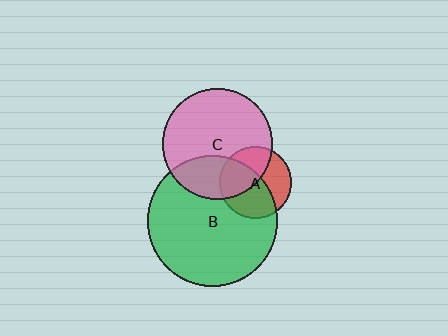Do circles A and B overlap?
Yes.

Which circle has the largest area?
Circle B (green).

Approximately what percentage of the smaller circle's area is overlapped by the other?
Approximately 60%.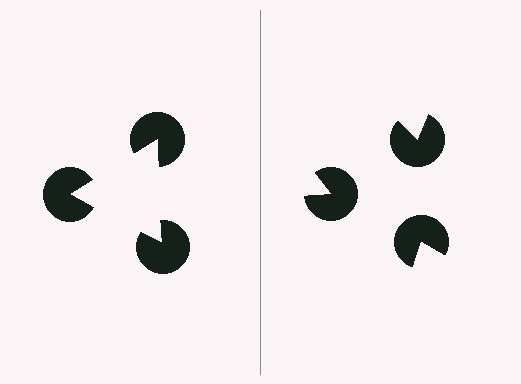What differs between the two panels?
The pac-man discs are positioned identically on both sides; only the wedge orientations differ. On the left they align to a triangle; on the right they are misaligned.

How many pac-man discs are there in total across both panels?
6 — 3 on each side.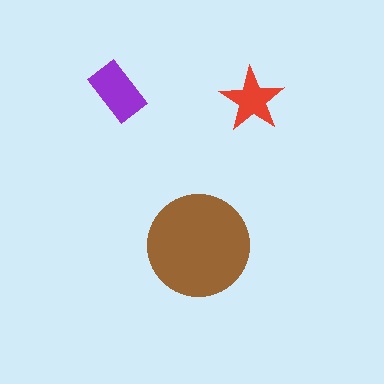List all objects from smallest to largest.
The red star, the purple rectangle, the brown circle.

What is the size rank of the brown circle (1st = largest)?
1st.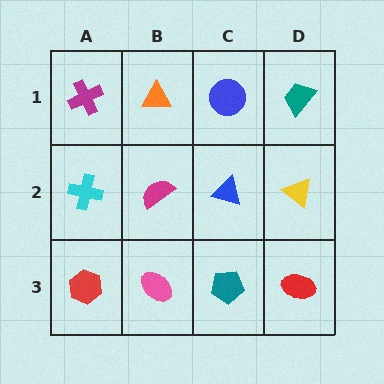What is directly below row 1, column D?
A yellow triangle.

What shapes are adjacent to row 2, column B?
An orange triangle (row 1, column B), a pink ellipse (row 3, column B), a cyan cross (row 2, column A), a blue triangle (row 2, column C).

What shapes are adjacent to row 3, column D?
A yellow triangle (row 2, column D), a teal pentagon (row 3, column C).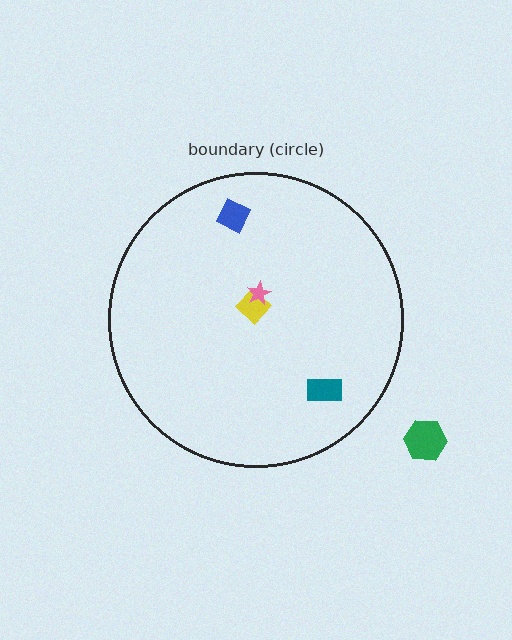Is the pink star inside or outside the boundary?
Inside.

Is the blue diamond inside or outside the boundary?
Inside.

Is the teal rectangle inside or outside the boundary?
Inside.